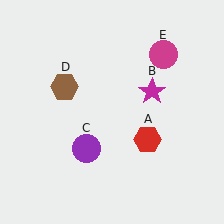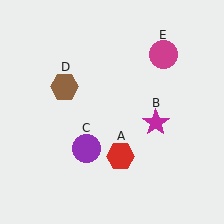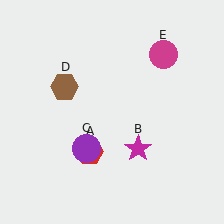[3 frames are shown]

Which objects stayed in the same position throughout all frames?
Purple circle (object C) and brown hexagon (object D) and magenta circle (object E) remained stationary.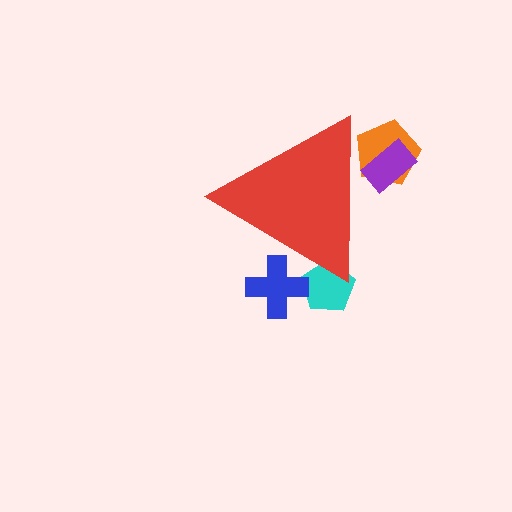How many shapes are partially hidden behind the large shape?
4 shapes are partially hidden.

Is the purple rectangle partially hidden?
Yes, the purple rectangle is partially hidden behind the red triangle.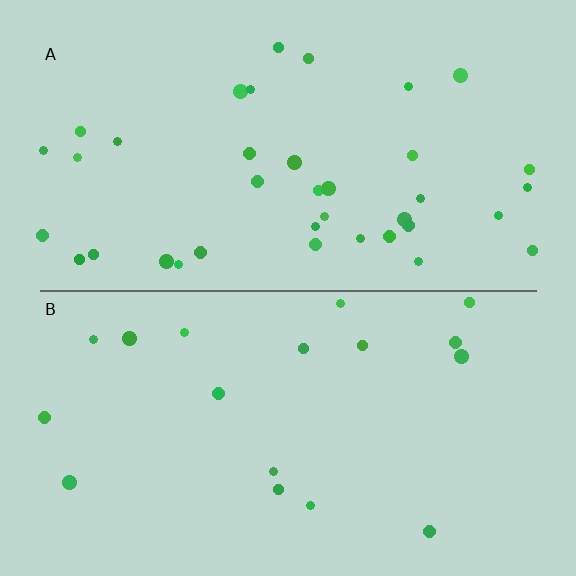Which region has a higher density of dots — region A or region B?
A (the top).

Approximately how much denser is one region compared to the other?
Approximately 2.1× — region A over region B.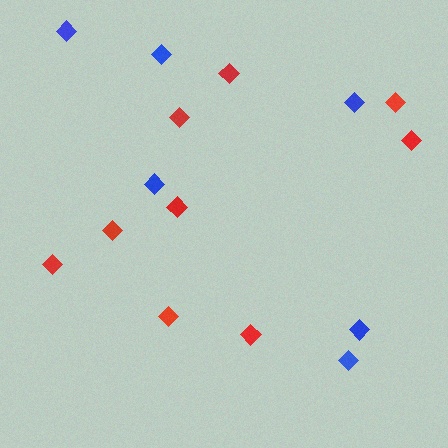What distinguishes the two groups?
There are 2 groups: one group of red diamonds (9) and one group of blue diamonds (6).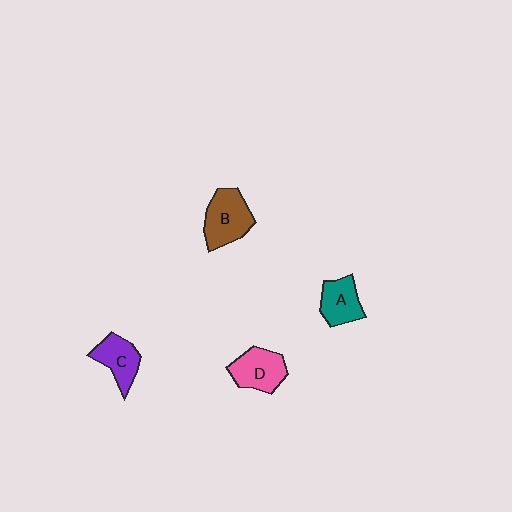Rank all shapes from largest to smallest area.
From largest to smallest: B (brown), D (pink), C (purple), A (teal).